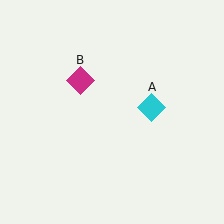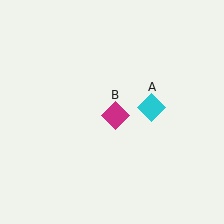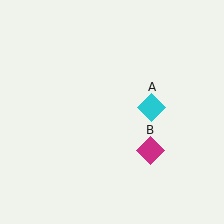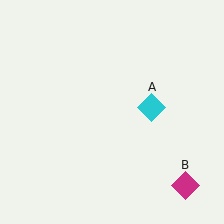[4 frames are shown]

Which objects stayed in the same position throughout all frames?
Cyan diamond (object A) remained stationary.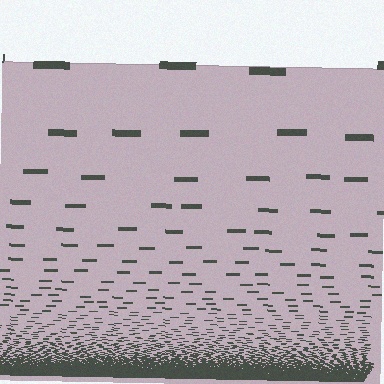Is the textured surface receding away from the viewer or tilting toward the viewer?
The surface appears to tilt toward the viewer. Texture elements get larger and sparser toward the top.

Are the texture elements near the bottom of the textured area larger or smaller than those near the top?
Smaller. The gradient is inverted — elements near the bottom are smaller and denser.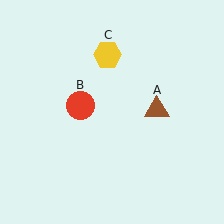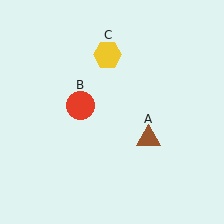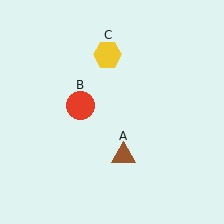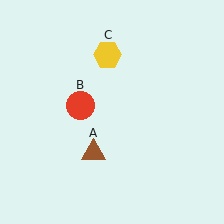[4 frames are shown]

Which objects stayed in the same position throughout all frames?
Red circle (object B) and yellow hexagon (object C) remained stationary.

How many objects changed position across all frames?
1 object changed position: brown triangle (object A).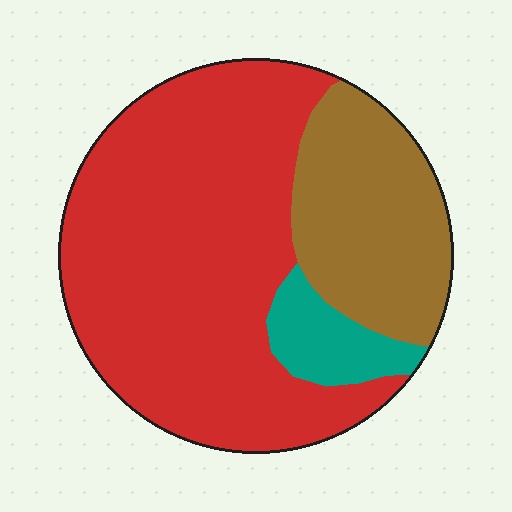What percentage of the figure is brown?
Brown covers 26% of the figure.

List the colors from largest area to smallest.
From largest to smallest: red, brown, teal.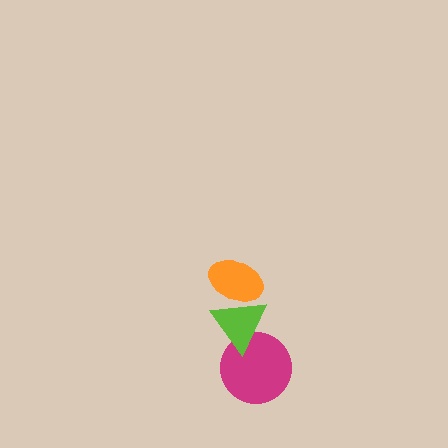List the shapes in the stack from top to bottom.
From top to bottom: the orange ellipse, the lime triangle, the magenta circle.